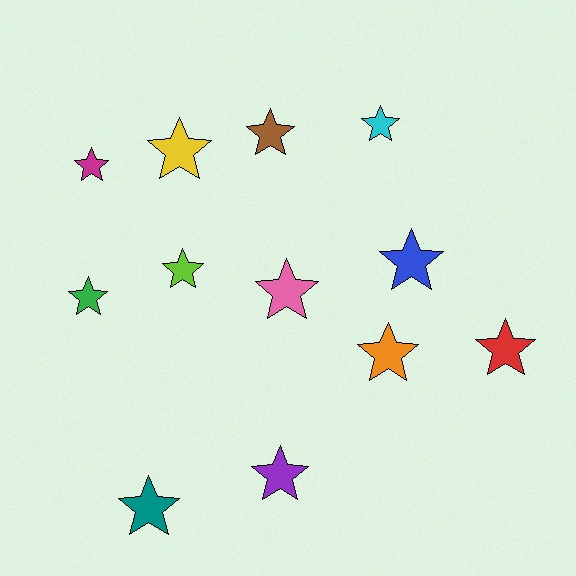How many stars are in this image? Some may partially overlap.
There are 12 stars.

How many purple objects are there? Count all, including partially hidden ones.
There is 1 purple object.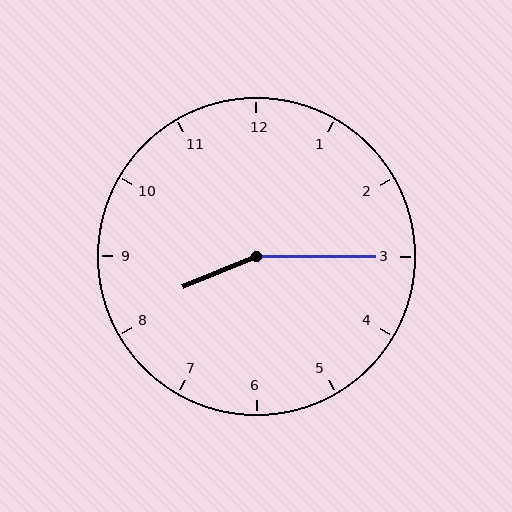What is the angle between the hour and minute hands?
Approximately 158 degrees.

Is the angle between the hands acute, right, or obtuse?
It is obtuse.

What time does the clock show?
8:15.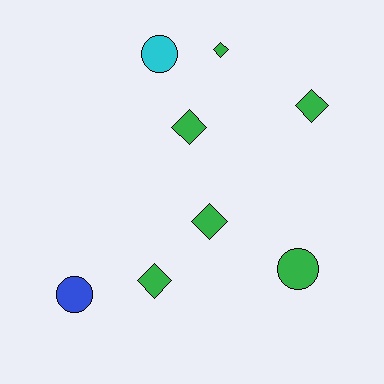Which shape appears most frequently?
Diamond, with 5 objects.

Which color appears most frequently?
Green, with 6 objects.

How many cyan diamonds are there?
There are no cyan diamonds.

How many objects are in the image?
There are 8 objects.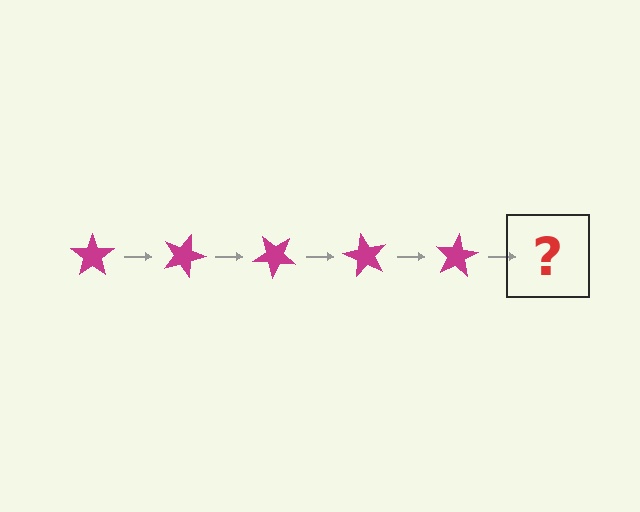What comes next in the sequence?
The next element should be a magenta star rotated 100 degrees.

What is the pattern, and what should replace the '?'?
The pattern is that the star rotates 20 degrees each step. The '?' should be a magenta star rotated 100 degrees.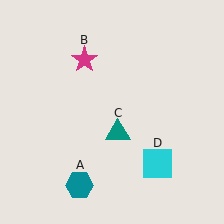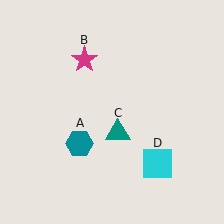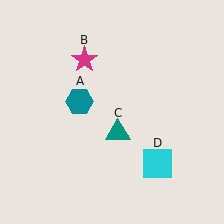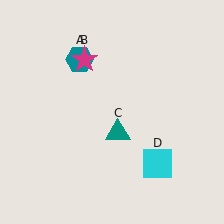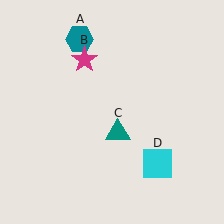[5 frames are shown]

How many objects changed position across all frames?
1 object changed position: teal hexagon (object A).